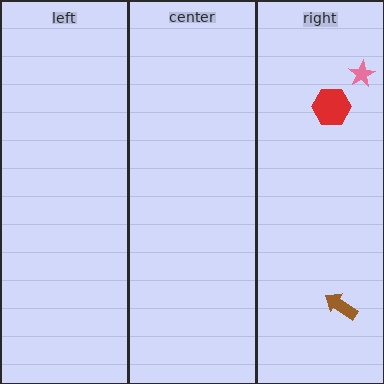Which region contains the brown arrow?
The right region.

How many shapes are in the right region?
3.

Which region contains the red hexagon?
The right region.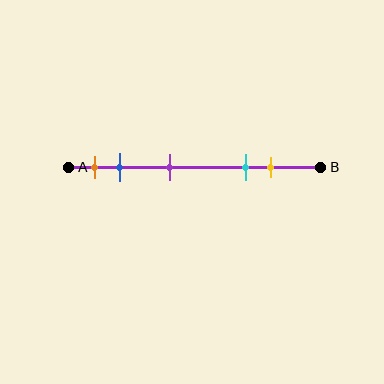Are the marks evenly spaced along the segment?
No, the marks are not evenly spaced.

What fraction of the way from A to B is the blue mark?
The blue mark is approximately 20% (0.2) of the way from A to B.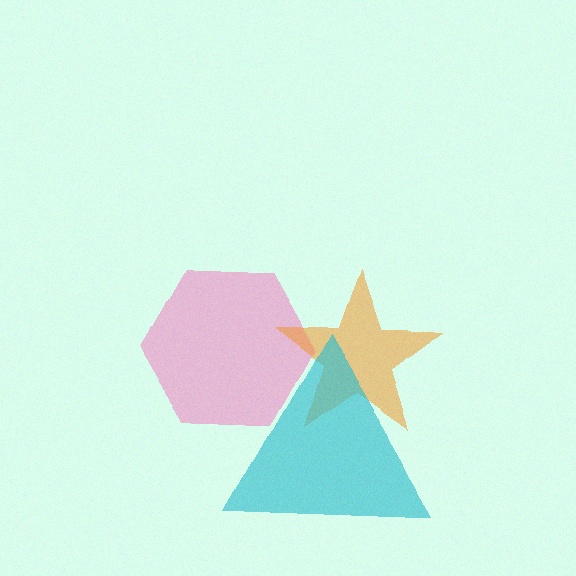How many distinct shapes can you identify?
There are 3 distinct shapes: a pink hexagon, an orange star, a cyan triangle.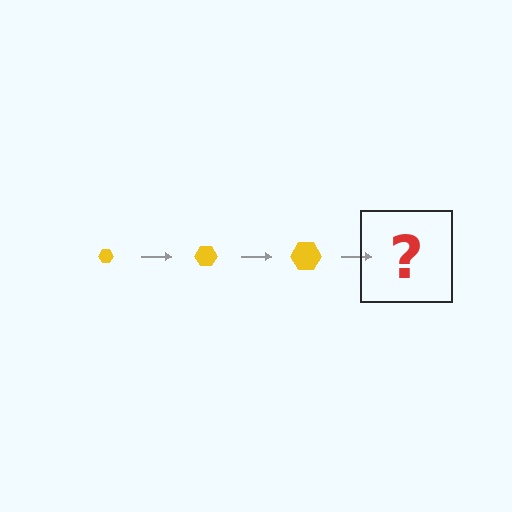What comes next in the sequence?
The next element should be a yellow hexagon, larger than the previous one.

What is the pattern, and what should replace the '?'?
The pattern is that the hexagon gets progressively larger each step. The '?' should be a yellow hexagon, larger than the previous one.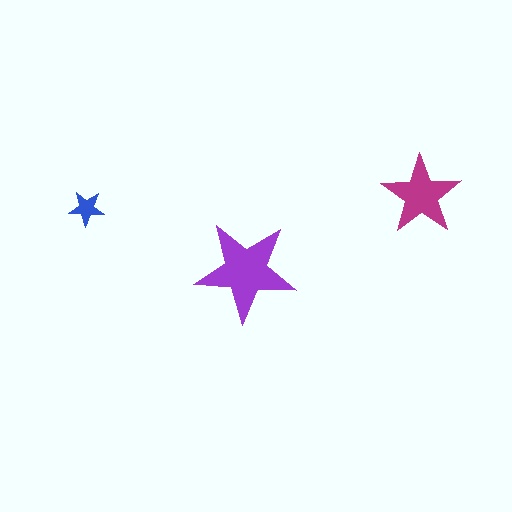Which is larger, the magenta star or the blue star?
The magenta one.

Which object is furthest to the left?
The blue star is leftmost.